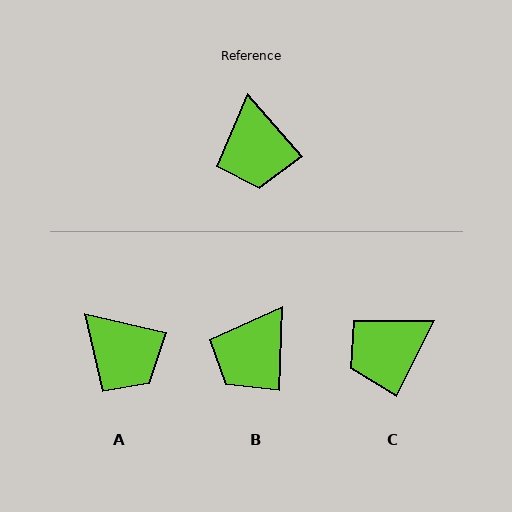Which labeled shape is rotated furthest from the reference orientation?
C, about 68 degrees away.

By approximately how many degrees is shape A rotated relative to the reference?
Approximately 36 degrees counter-clockwise.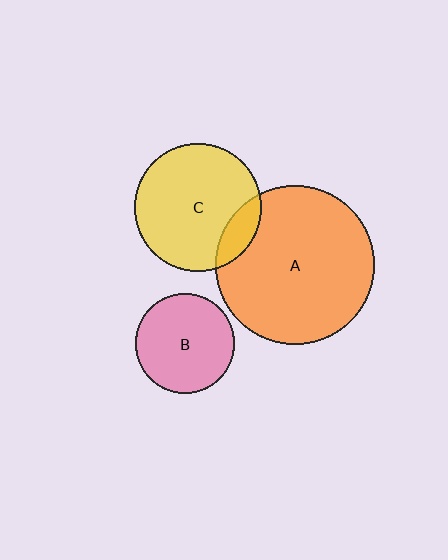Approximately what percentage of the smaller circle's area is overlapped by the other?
Approximately 15%.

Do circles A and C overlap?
Yes.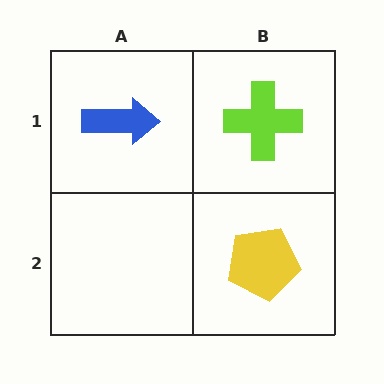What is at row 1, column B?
A lime cross.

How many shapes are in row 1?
2 shapes.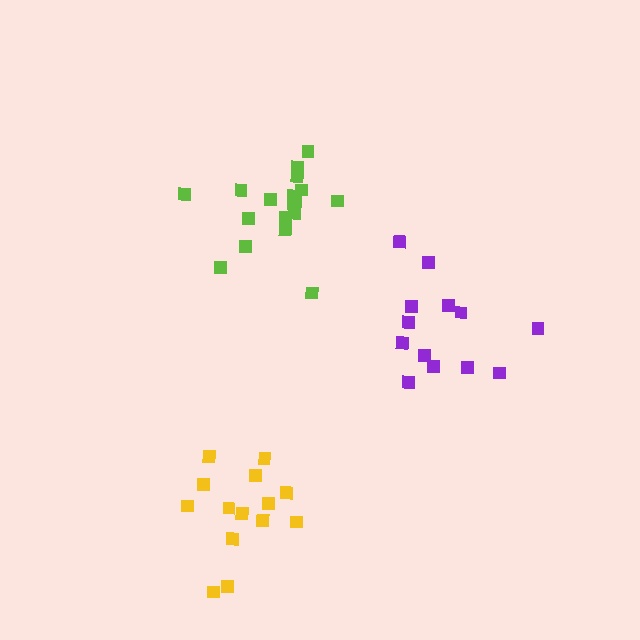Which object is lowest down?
The yellow cluster is bottommost.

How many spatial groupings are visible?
There are 3 spatial groupings.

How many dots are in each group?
Group 1: 13 dots, Group 2: 18 dots, Group 3: 14 dots (45 total).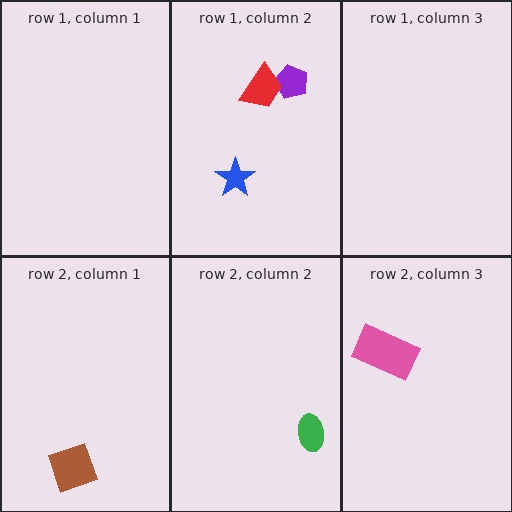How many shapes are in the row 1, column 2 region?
3.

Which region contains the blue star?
The row 1, column 2 region.